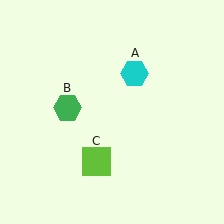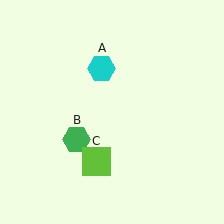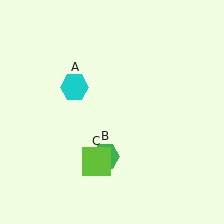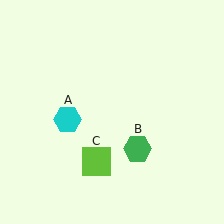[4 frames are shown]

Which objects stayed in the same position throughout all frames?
Lime square (object C) remained stationary.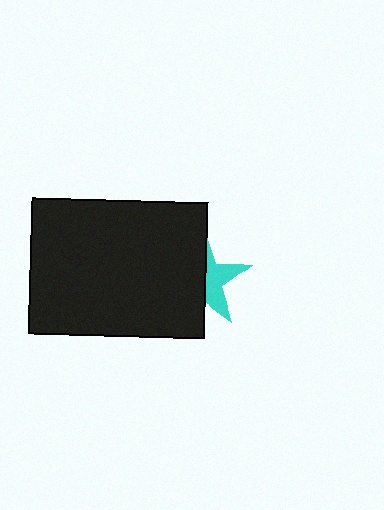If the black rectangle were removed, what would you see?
You would see the complete cyan star.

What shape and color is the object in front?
The object in front is a black rectangle.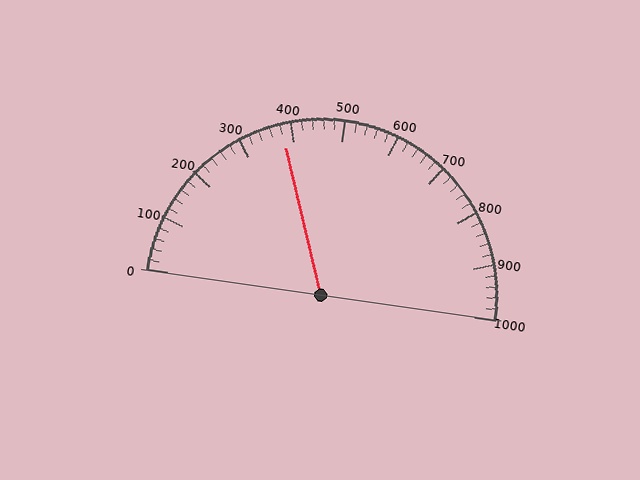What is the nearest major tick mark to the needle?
The nearest major tick mark is 400.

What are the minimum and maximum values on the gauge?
The gauge ranges from 0 to 1000.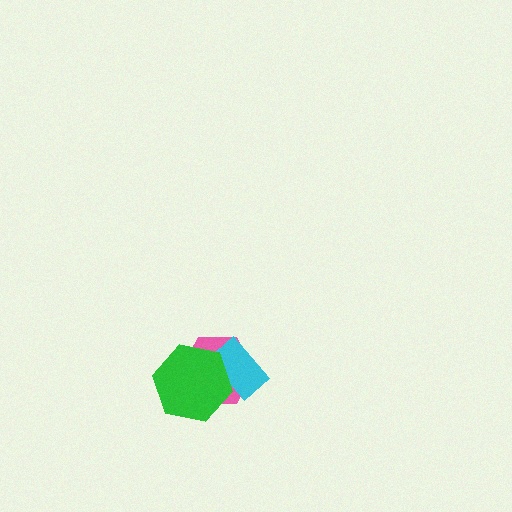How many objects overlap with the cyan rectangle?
2 objects overlap with the cyan rectangle.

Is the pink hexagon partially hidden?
Yes, it is partially covered by another shape.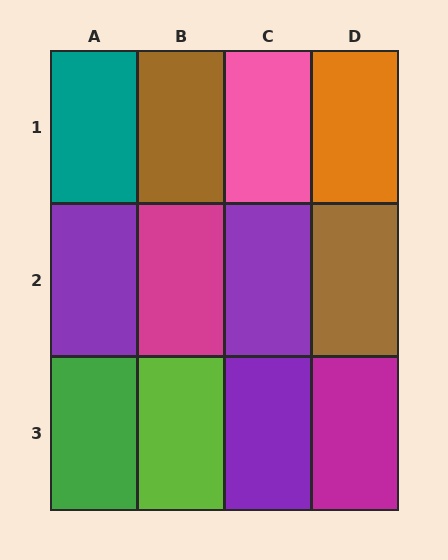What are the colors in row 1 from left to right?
Teal, brown, pink, orange.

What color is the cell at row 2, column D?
Brown.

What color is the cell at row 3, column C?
Purple.